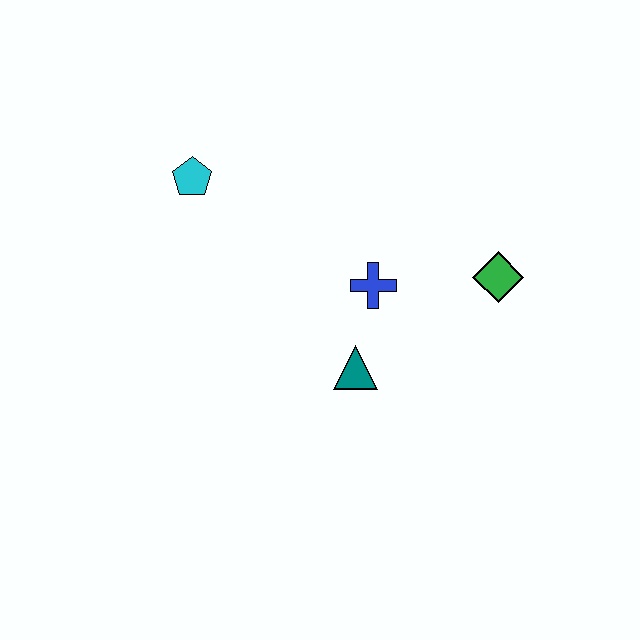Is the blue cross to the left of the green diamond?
Yes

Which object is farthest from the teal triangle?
The cyan pentagon is farthest from the teal triangle.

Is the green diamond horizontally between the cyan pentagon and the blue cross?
No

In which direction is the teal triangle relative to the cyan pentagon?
The teal triangle is below the cyan pentagon.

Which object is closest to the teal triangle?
The blue cross is closest to the teal triangle.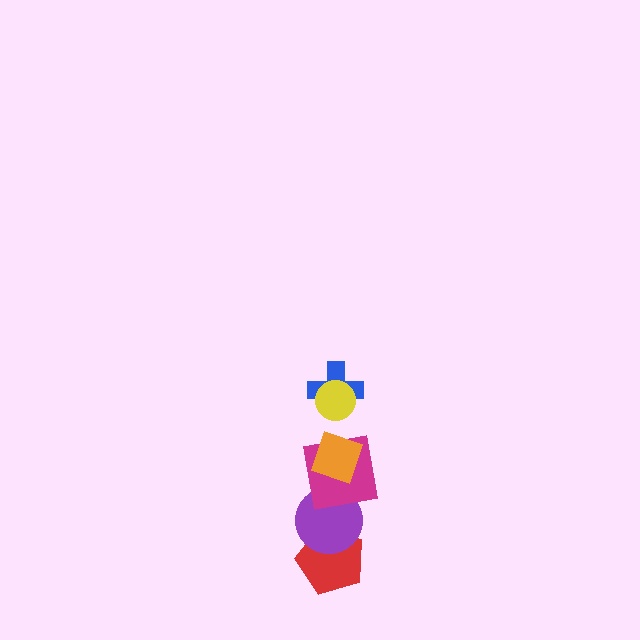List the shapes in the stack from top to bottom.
From top to bottom: the yellow circle, the blue cross, the orange diamond, the magenta square, the purple circle, the red pentagon.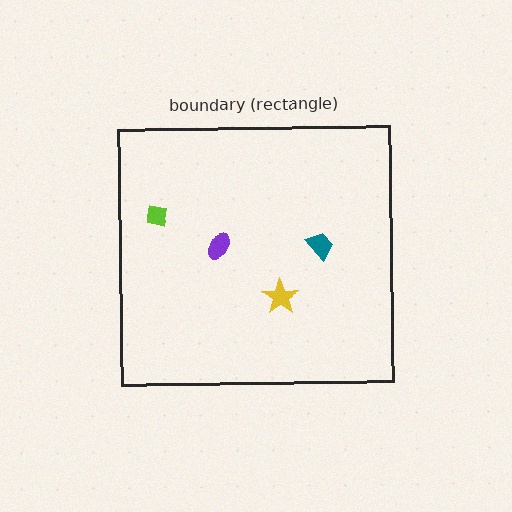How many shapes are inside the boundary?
4 inside, 0 outside.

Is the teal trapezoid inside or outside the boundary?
Inside.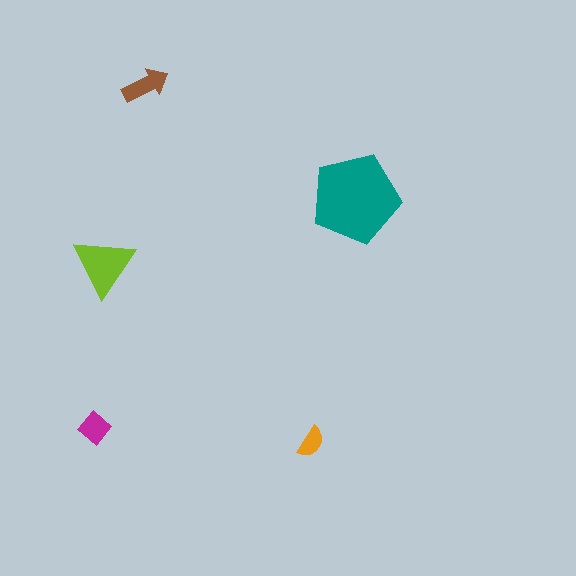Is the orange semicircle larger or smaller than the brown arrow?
Smaller.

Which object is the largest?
The teal pentagon.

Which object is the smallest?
The orange semicircle.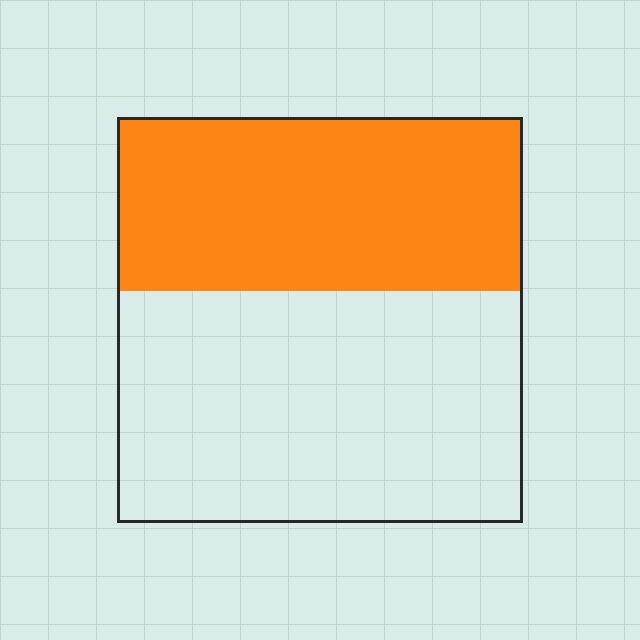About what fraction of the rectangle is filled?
About two fifths (2/5).